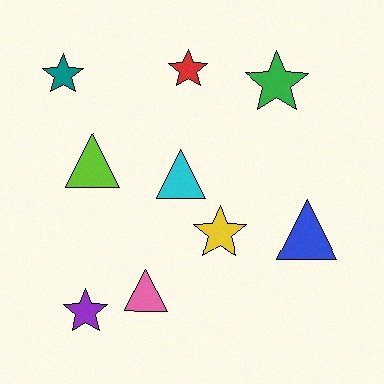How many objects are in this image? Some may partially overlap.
There are 9 objects.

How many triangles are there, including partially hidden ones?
There are 4 triangles.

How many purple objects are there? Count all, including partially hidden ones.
There is 1 purple object.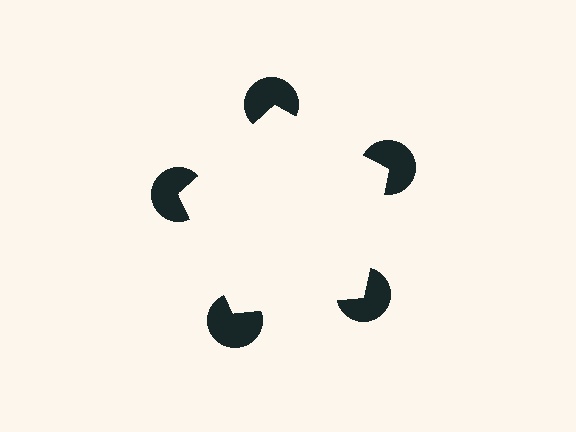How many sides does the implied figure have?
5 sides.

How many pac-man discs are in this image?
There are 5 — one at each vertex of the illusory pentagon.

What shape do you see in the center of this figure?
An illusory pentagon — its edges are inferred from the aligned wedge cuts in the pac-man discs, not physically drawn.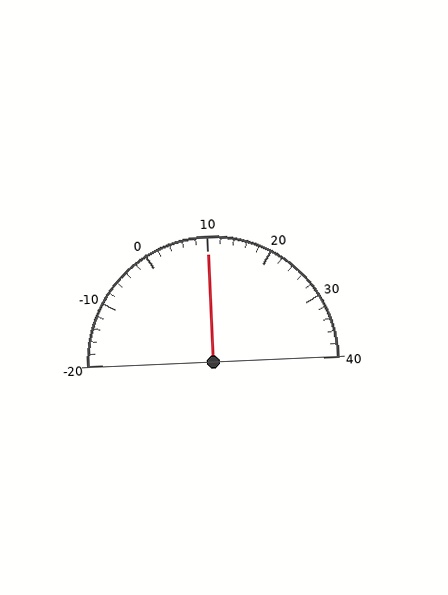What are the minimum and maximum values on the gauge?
The gauge ranges from -20 to 40.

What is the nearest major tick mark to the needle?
The nearest major tick mark is 10.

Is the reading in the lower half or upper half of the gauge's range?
The reading is in the upper half of the range (-20 to 40).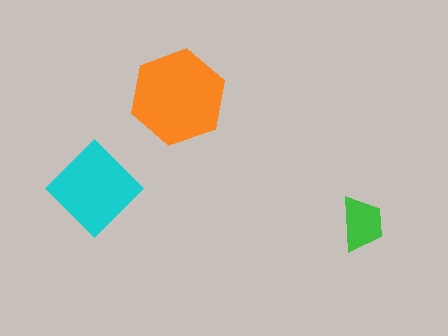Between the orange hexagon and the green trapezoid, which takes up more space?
The orange hexagon.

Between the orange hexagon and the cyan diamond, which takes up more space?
The orange hexagon.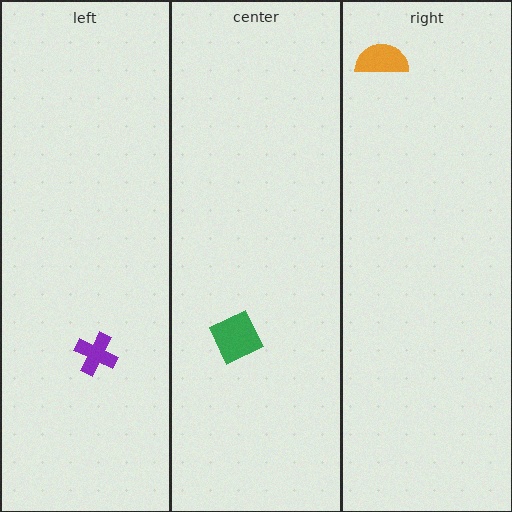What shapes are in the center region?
The green diamond.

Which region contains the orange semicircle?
The right region.